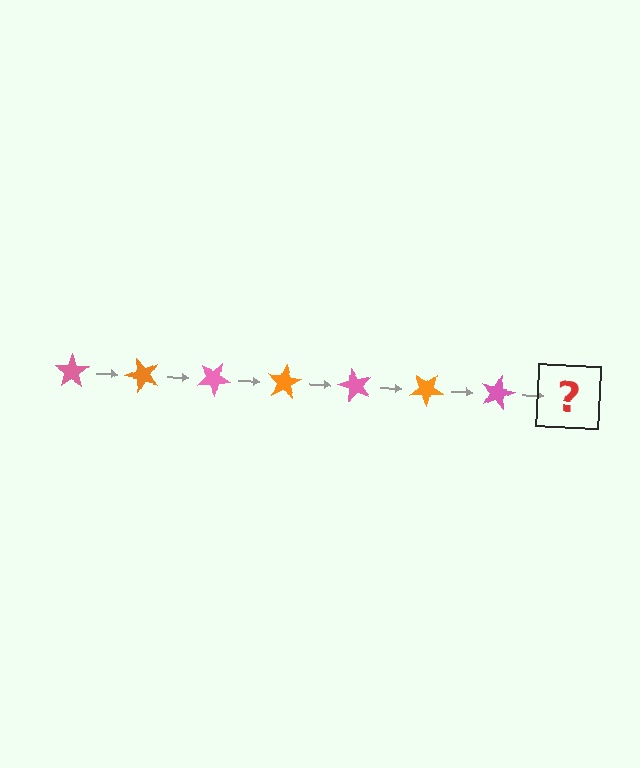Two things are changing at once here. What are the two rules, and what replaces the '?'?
The two rules are that it rotates 50 degrees each step and the color cycles through pink and orange. The '?' should be an orange star, rotated 350 degrees from the start.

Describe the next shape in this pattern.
It should be an orange star, rotated 350 degrees from the start.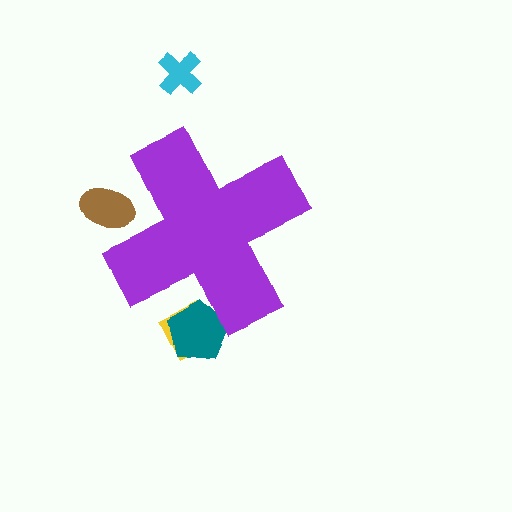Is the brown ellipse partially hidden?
Yes, the brown ellipse is partially hidden behind the purple cross.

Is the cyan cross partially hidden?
No, the cyan cross is fully visible.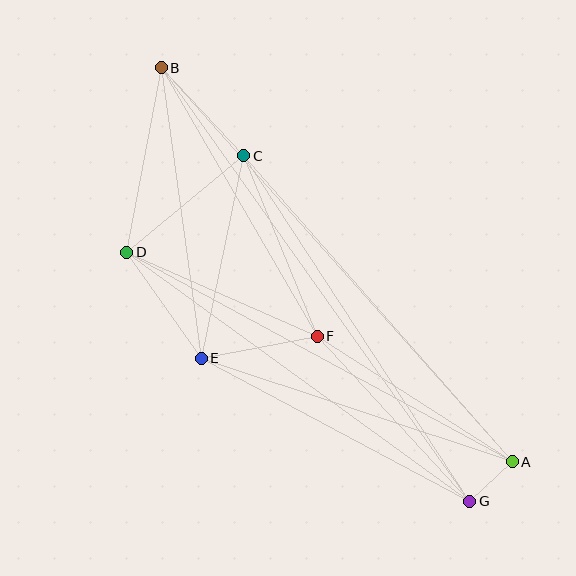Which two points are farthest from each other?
Points B and G are farthest from each other.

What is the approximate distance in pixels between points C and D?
The distance between C and D is approximately 151 pixels.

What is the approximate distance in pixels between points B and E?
The distance between B and E is approximately 293 pixels.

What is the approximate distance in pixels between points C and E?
The distance between C and E is approximately 207 pixels.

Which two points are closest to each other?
Points A and G are closest to each other.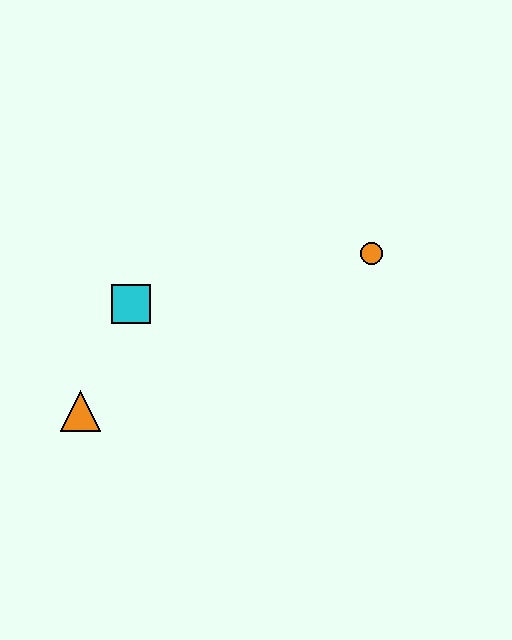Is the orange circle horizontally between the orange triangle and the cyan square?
No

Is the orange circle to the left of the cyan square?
No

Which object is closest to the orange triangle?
The cyan square is closest to the orange triangle.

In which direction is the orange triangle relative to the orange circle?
The orange triangle is to the left of the orange circle.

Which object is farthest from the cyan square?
The orange circle is farthest from the cyan square.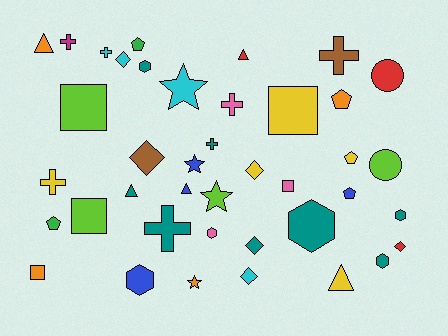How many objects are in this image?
There are 40 objects.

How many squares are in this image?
There are 5 squares.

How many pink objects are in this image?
There are 3 pink objects.